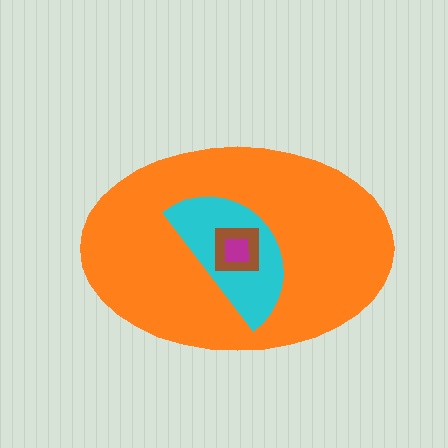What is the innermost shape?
The magenta square.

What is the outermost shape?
The orange ellipse.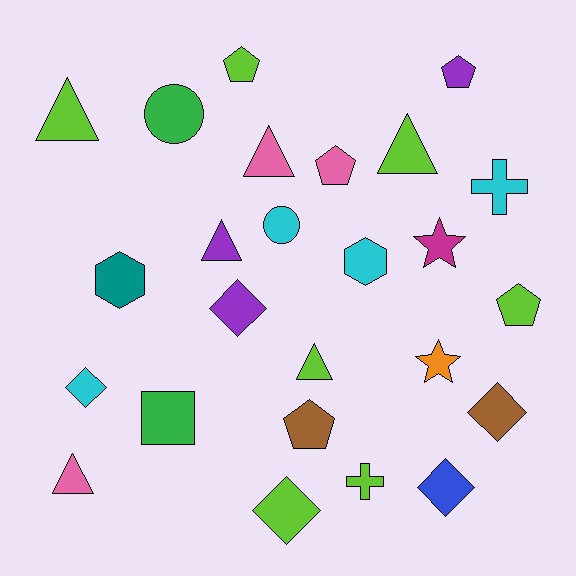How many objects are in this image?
There are 25 objects.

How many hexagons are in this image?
There are 2 hexagons.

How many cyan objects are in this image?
There are 4 cyan objects.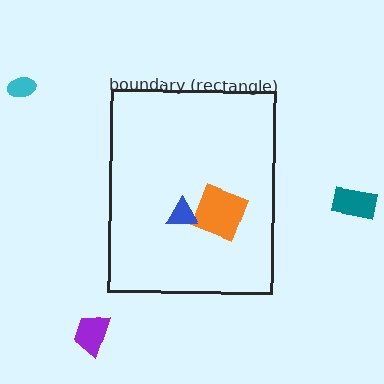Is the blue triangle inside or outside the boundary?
Inside.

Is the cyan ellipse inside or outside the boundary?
Outside.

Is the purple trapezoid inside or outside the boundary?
Outside.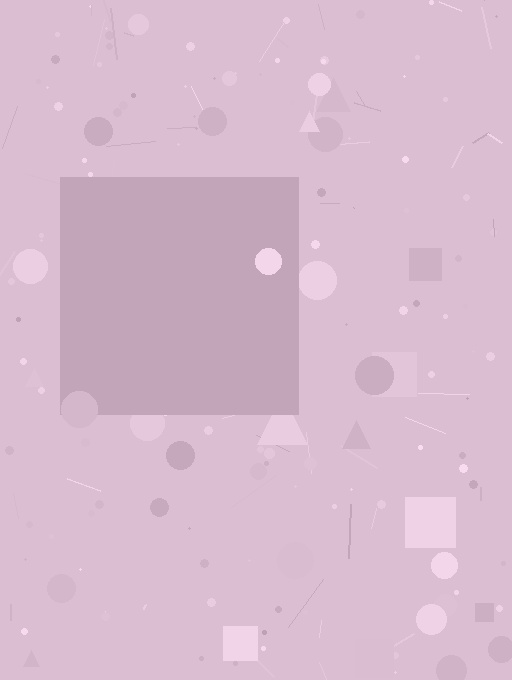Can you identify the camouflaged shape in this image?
The camouflaged shape is a square.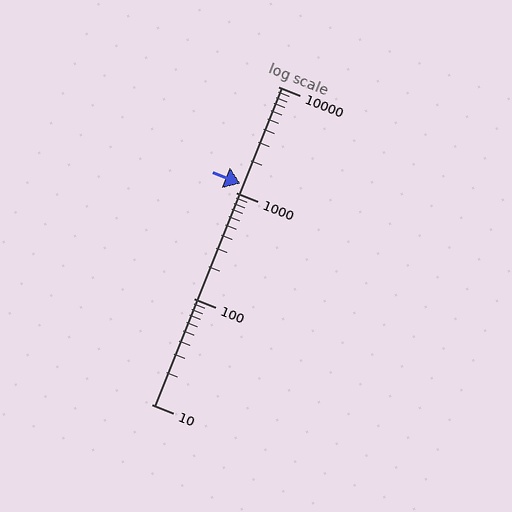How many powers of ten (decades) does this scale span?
The scale spans 3 decades, from 10 to 10000.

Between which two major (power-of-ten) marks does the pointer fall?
The pointer is between 1000 and 10000.